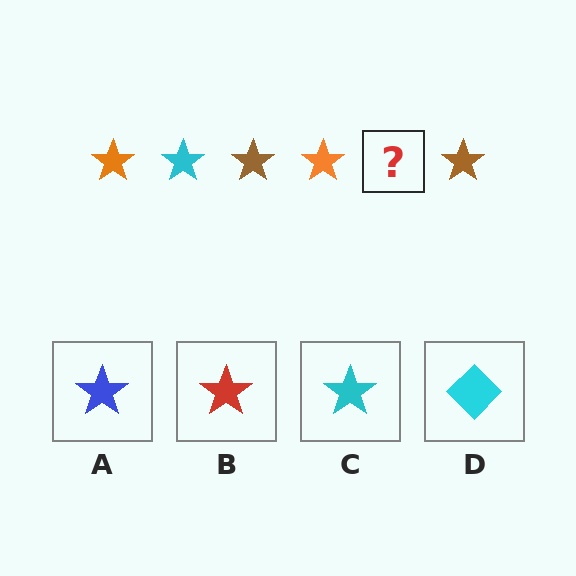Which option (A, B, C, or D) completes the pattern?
C.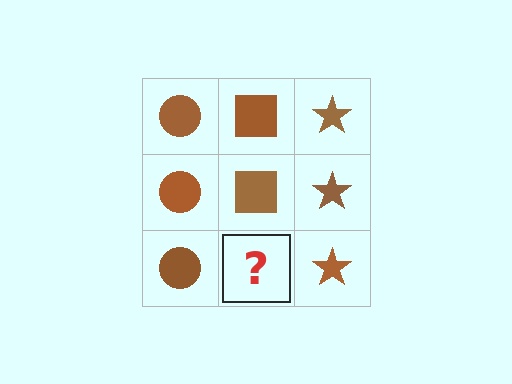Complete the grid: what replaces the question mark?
The question mark should be replaced with a brown square.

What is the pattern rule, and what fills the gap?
The rule is that each column has a consistent shape. The gap should be filled with a brown square.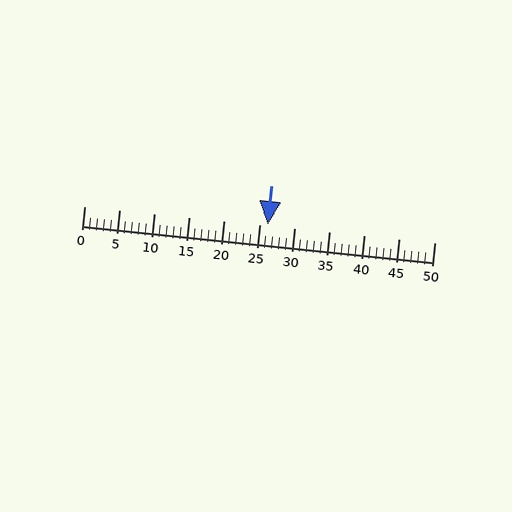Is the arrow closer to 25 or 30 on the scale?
The arrow is closer to 25.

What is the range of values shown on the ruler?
The ruler shows values from 0 to 50.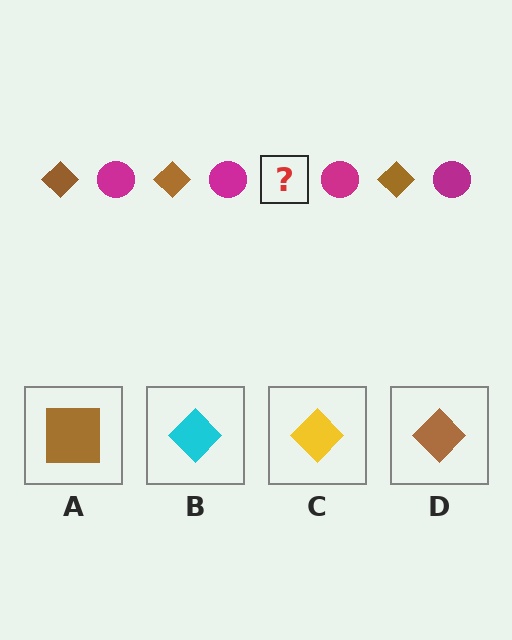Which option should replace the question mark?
Option D.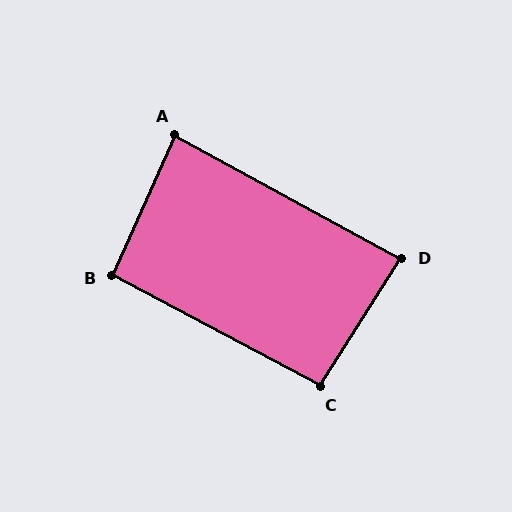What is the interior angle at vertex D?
Approximately 86 degrees (approximately right).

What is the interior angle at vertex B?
Approximately 94 degrees (approximately right).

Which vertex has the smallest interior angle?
A, at approximately 86 degrees.